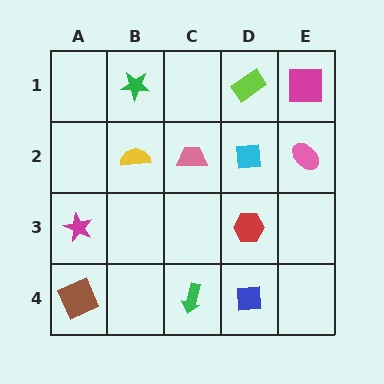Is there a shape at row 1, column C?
No, that cell is empty.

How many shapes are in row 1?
3 shapes.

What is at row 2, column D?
A cyan square.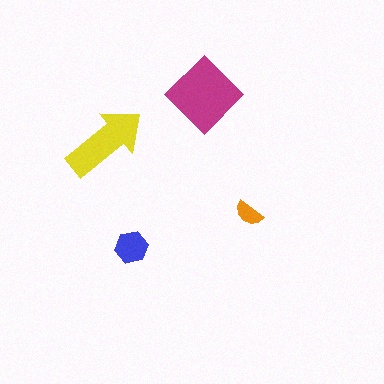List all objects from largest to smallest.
The magenta diamond, the yellow arrow, the blue hexagon, the orange semicircle.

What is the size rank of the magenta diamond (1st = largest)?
1st.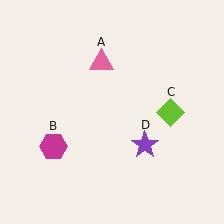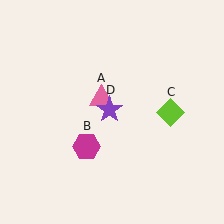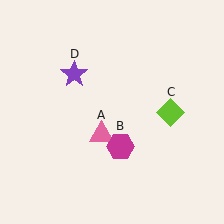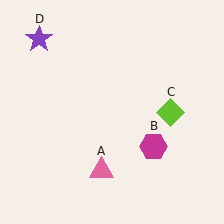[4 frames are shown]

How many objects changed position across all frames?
3 objects changed position: pink triangle (object A), magenta hexagon (object B), purple star (object D).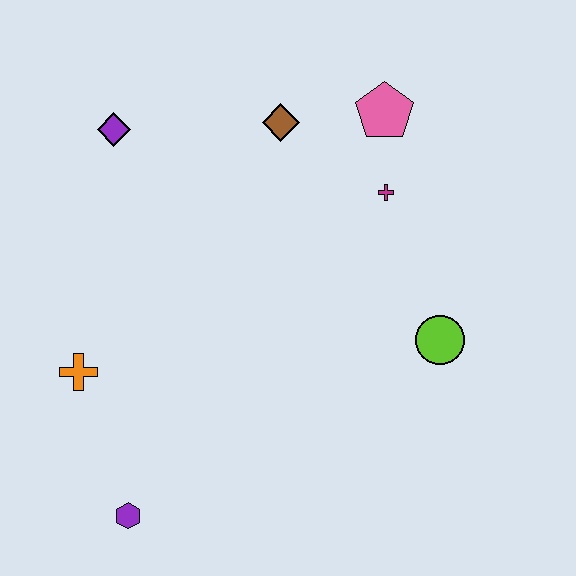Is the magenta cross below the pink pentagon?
Yes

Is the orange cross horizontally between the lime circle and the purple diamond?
No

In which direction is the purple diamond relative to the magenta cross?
The purple diamond is to the left of the magenta cross.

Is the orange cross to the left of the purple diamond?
Yes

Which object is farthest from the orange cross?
The pink pentagon is farthest from the orange cross.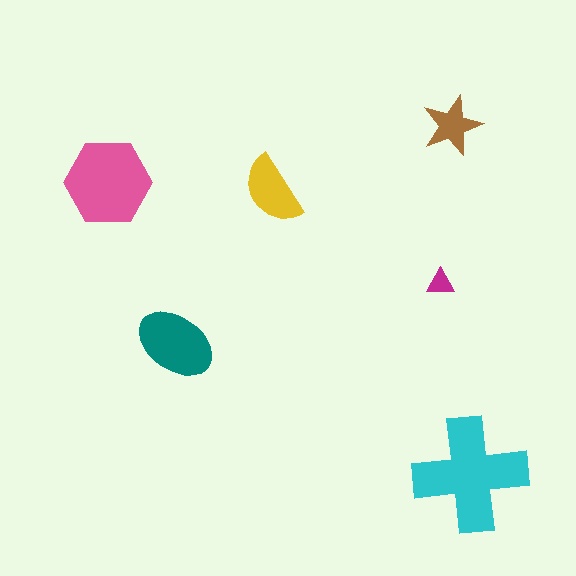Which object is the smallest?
The magenta triangle.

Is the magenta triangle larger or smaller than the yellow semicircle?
Smaller.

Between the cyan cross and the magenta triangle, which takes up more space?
The cyan cross.